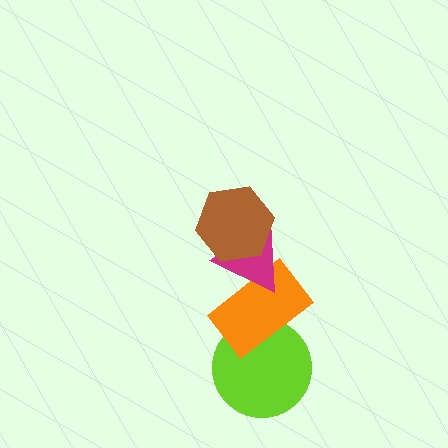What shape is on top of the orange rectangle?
The magenta triangle is on top of the orange rectangle.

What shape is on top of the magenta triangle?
The brown hexagon is on top of the magenta triangle.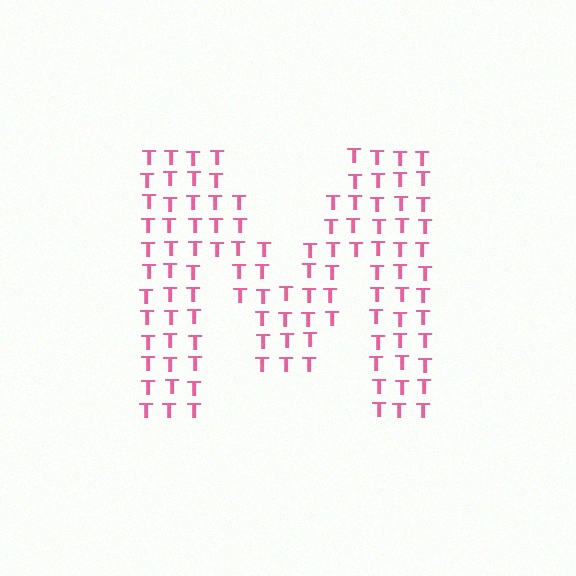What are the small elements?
The small elements are letter T's.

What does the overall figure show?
The overall figure shows the letter M.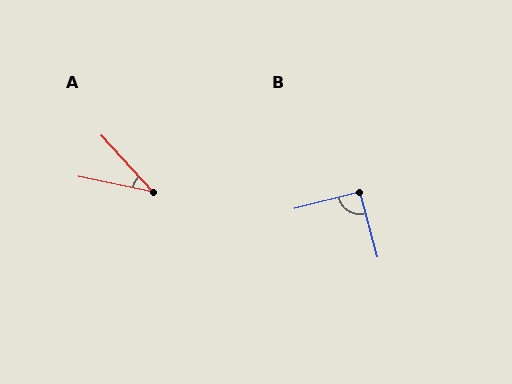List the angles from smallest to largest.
A (36°), B (91°).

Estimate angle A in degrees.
Approximately 36 degrees.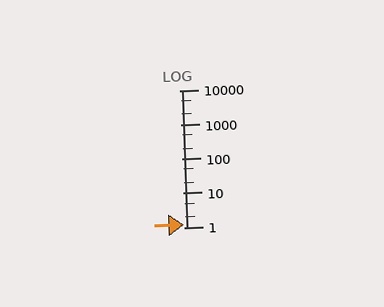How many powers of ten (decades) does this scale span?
The scale spans 4 decades, from 1 to 10000.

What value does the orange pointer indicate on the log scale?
The pointer indicates approximately 1.2.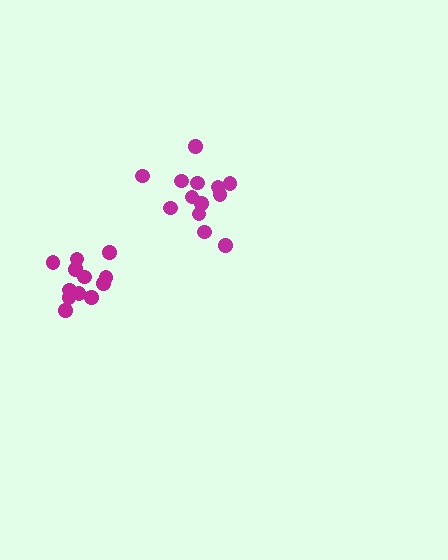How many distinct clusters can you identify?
There are 2 distinct clusters.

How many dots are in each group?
Group 1: 13 dots, Group 2: 13 dots (26 total).